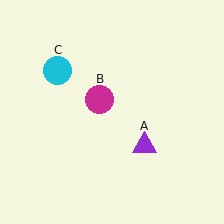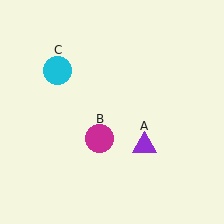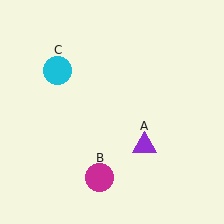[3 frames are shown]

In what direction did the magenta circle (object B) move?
The magenta circle (object B) moved down.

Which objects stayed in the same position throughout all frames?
Purple triangle (object A) and cyan circle (object C) remained stationary.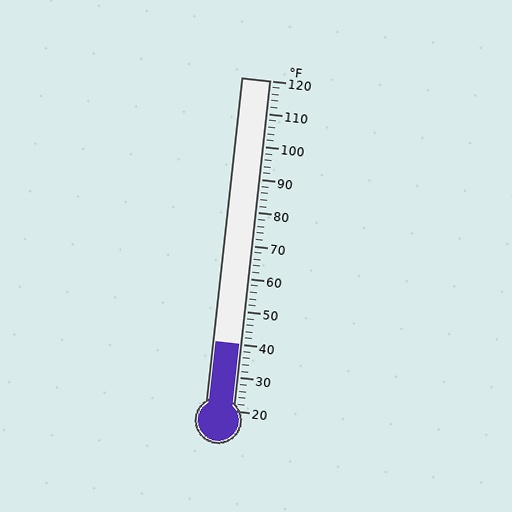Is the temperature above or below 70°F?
The temperature is below 70°F.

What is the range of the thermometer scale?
The thermometer scale ranges from 20°F to 120°F.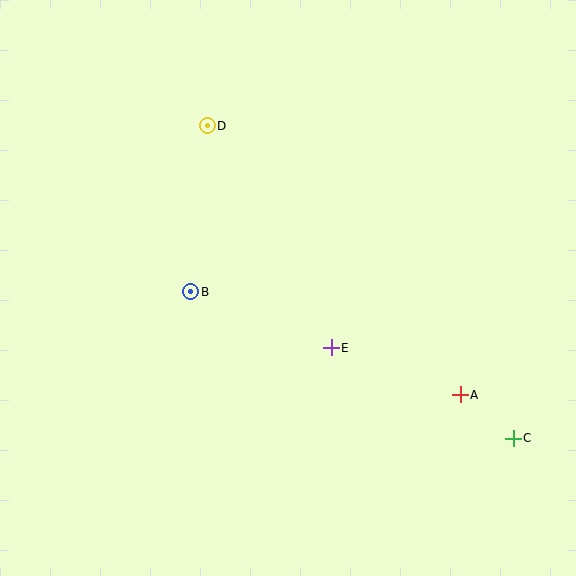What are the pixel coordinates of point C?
Point C is at (513, 438).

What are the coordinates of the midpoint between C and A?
The midpoint between C and A is at (487, 417).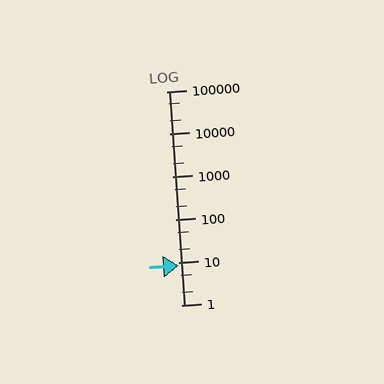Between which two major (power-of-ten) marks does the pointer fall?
The pointer is between 1 and 10.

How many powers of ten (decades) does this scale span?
The scale spans 5 decades, from 1 to 100000.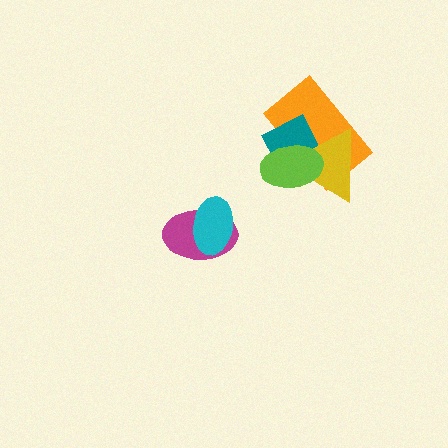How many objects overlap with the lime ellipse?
3 objects overlap with the lime ellipse.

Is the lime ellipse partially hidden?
No, no other shape covers it.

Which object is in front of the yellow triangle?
The lime ellipse is in front of the yellow triangle.